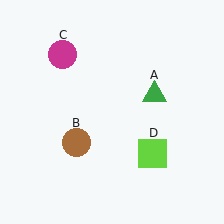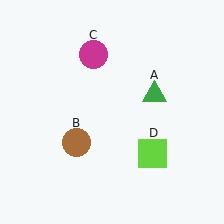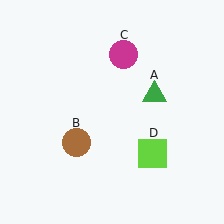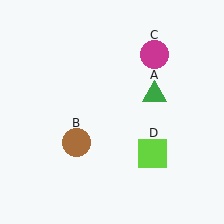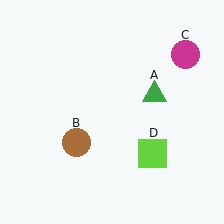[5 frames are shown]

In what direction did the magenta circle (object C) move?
The magenta circle (object C) moved right.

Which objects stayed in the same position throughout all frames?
Green triangle (object A) and brown circle (object B) and lime square (object D) remained stationary.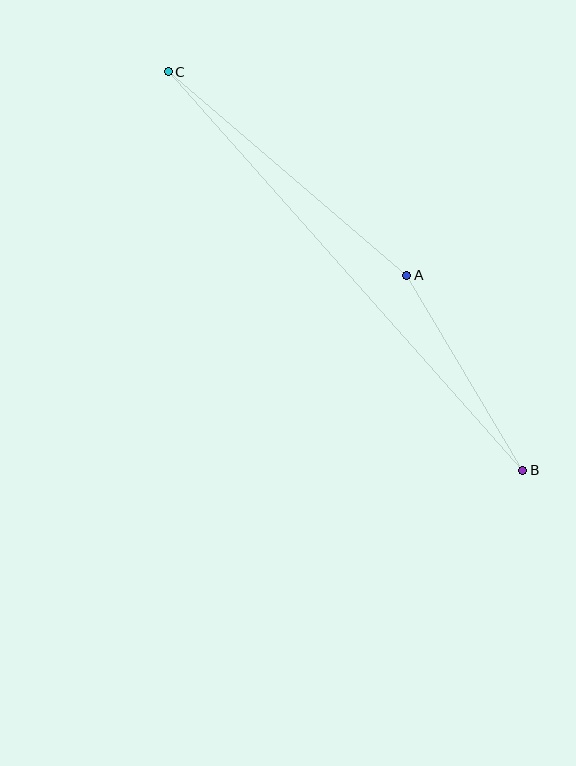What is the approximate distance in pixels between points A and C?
The distance between A and C is approximately 314 pixels.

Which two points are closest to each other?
Points A and B are closest to each other.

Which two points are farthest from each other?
Points B and C are farthest from each other.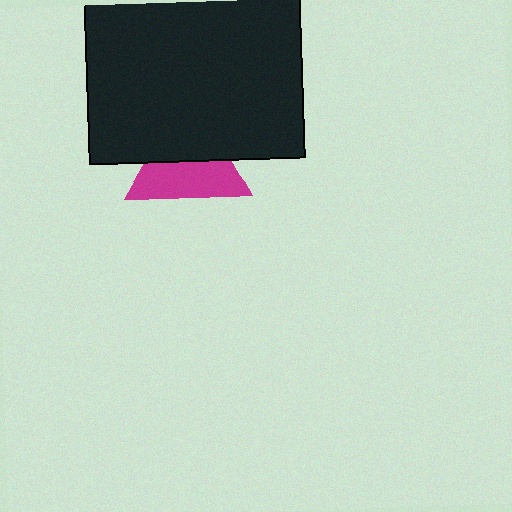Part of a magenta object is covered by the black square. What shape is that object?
It is a triangle.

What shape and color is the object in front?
The object in front is a black square.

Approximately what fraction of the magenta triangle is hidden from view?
Roughly 46% of the magenta triangle is hidden behind the black square.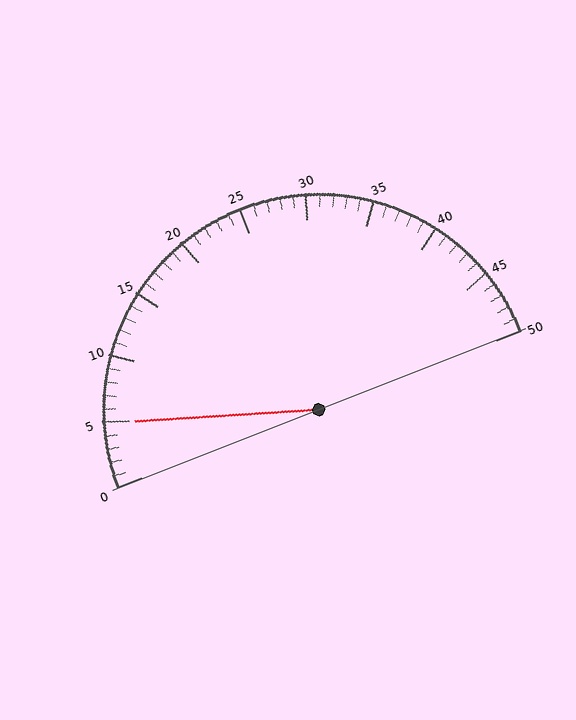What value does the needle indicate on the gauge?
The needle indicates approximately 5.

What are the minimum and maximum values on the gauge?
The gauge ranges from 0 to 50.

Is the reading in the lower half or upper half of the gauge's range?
The reading is in the lower half of the range (0 to 50).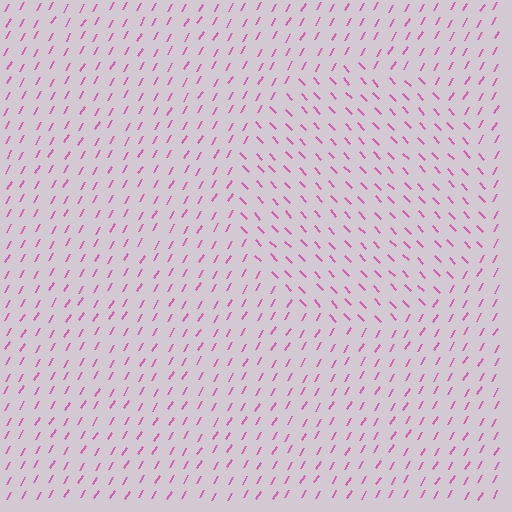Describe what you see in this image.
The image is filled with small pink line segments. A circle region in the image has lines oriented differently from the surrounding lines, creating a visible texture boundary.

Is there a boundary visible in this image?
Yes, there is a texture boundary formed by a change in line orientation.